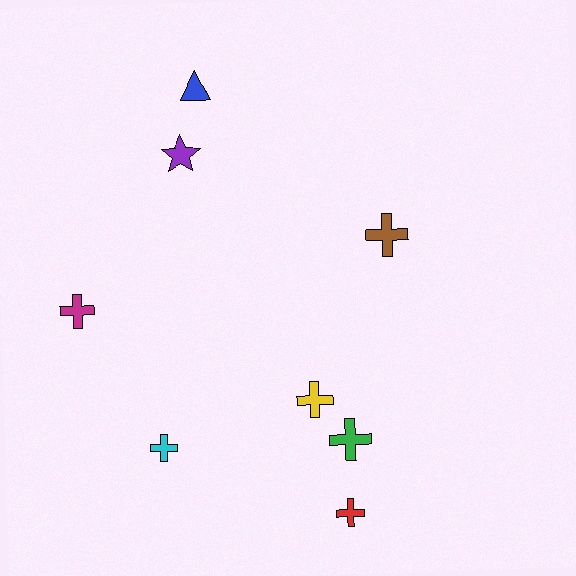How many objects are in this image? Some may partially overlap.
There are 8 objects.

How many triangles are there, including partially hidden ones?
There is 1 triangle.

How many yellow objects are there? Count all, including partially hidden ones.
There is 1 yellow object.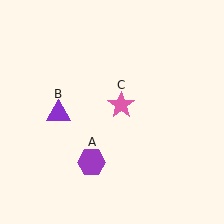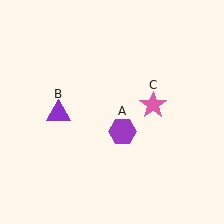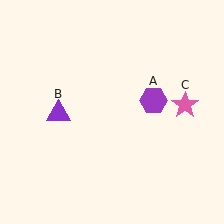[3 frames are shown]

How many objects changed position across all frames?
2 objects changed position: purple hexagon (object A), pink star (object C).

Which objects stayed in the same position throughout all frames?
Purple triangle (object B) remained stationary.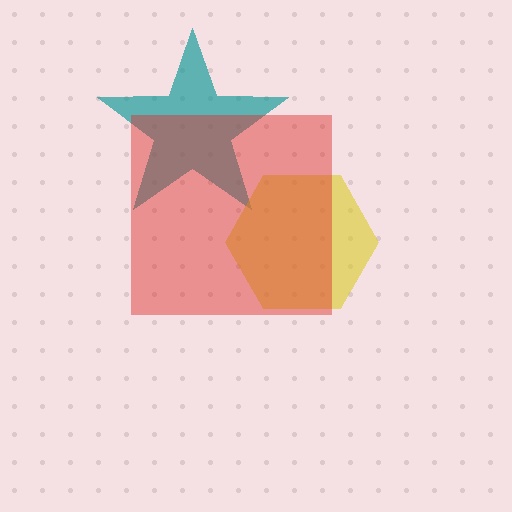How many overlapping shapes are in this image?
There are 3 overlapping shapes in the image.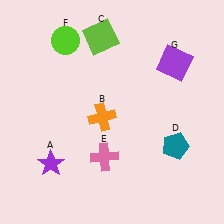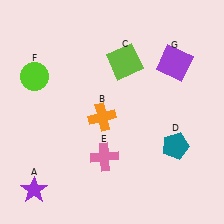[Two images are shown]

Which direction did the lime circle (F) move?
The lime circle (F) moved down.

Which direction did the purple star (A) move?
The purple star (A) moved down.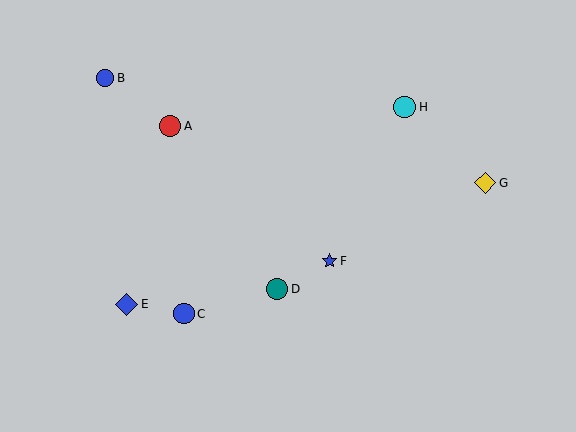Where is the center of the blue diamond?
The center of the blue diamond is at (127, 304).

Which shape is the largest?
The blue diamond (labeled E) is the largest.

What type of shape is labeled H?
Shape H is a cyan circle.